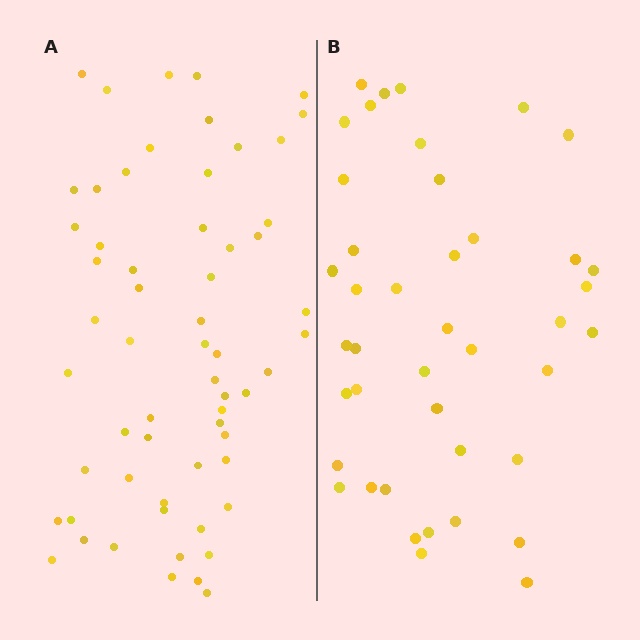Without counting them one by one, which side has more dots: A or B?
Region A (the left region) has more dots.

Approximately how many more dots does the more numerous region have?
Region A has approximately 20 more dots than region B.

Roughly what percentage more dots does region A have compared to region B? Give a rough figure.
About 45% more.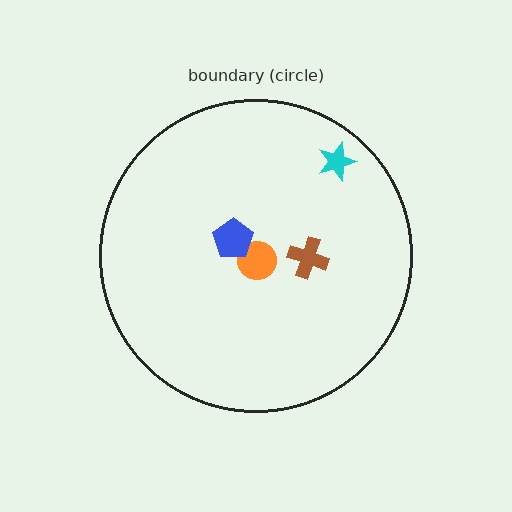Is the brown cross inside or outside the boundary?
Inside.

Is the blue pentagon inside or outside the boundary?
Inside.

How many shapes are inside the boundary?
4 inside, 0 outside.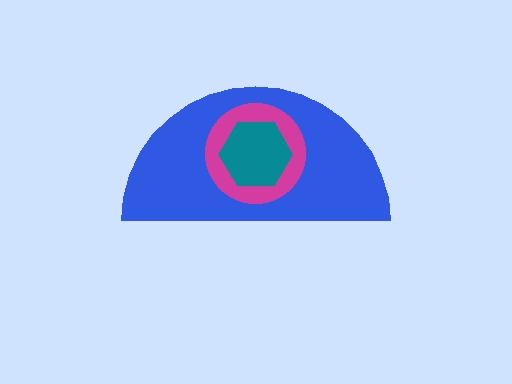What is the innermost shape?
The teal hexagon.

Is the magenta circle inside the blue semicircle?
Yes.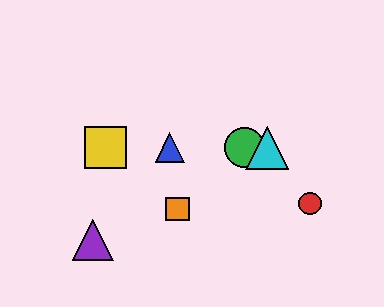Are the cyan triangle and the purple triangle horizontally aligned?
No, the cyan triangle is at y≈148 and the purple triangle is at y≈240.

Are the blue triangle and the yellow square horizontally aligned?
Yes, both are at y≈148.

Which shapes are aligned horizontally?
The blue triangle, the green circle, the yellow square, the cyan triangle are aligned horizontally.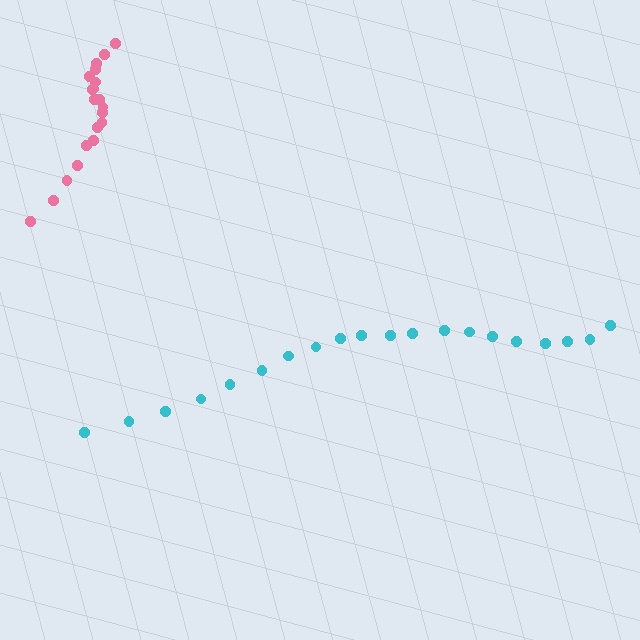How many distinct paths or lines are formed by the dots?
There are 2 distinct paths.